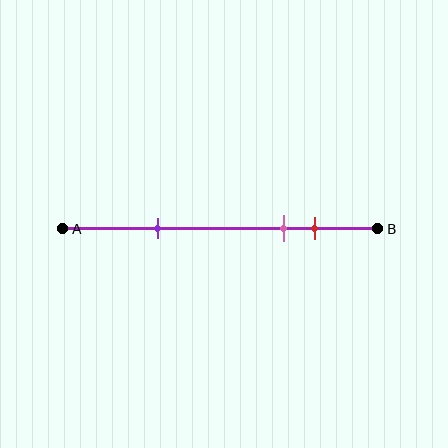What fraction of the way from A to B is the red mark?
The red mark is approximately 80% (0.8) of the way from A to B.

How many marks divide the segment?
There are 3 marks dividing the segment.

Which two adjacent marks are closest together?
The pink and red marks are the closest adjacent pair.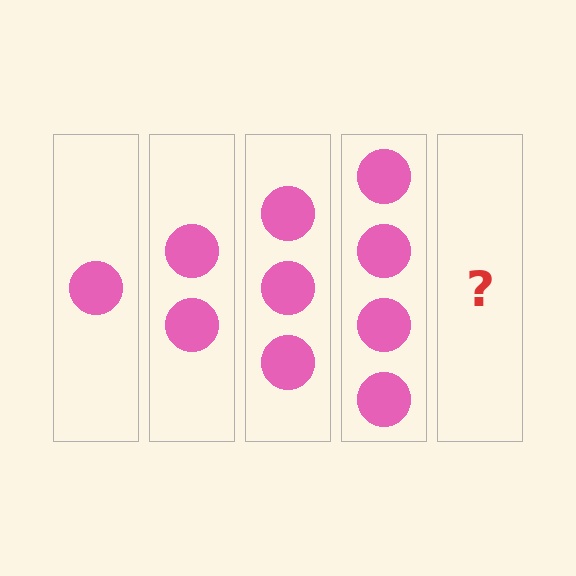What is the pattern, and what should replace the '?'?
The pattern is that each step adds one more circle. The '?' should be 5 circles.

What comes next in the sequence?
The next element should be 5 circles.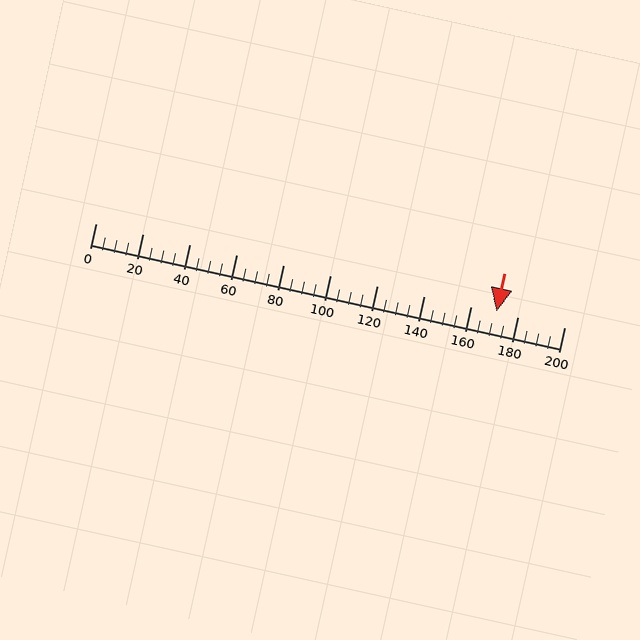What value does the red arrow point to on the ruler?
The red arrow points to approximately 171.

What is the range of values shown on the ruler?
The ruler shows values from 0 to 200.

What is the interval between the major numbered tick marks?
The major tick marks are spaced 20 units apart.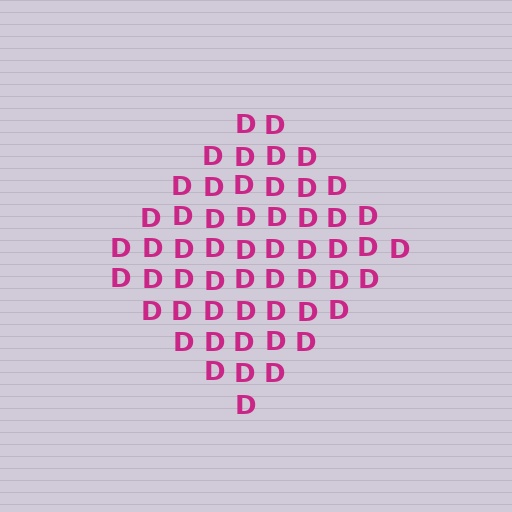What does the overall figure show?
The overall figure shows a diamond.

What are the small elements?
The small elements are letter D's.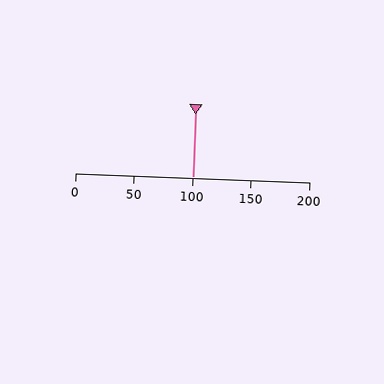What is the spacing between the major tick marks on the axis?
The major ticks are spaced 50 apart.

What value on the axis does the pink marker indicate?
The marker indicates approximately 100.